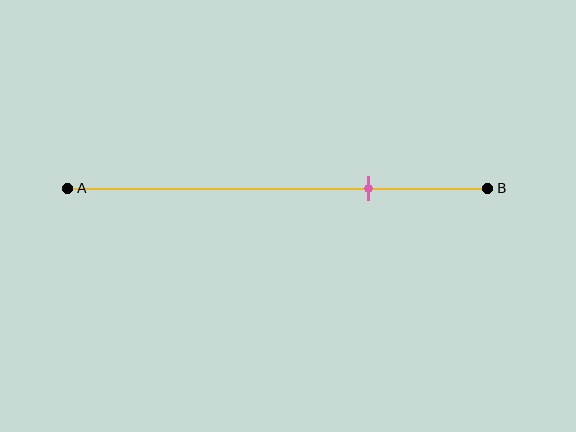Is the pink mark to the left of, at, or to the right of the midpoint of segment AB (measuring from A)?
The pink mark is to the right of the midpoint of segment AB.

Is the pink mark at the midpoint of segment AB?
No, the mark is at about 70% from A, not at the 50% midpoint.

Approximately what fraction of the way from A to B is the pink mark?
The pink mark is approximately 70% of the way from A to B.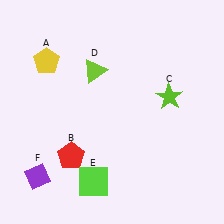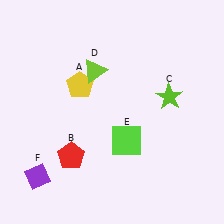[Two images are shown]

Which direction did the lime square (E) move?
The lime square (E) moved up.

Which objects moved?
The objects that moved are: the yellow pentagon (A), the lime square (E).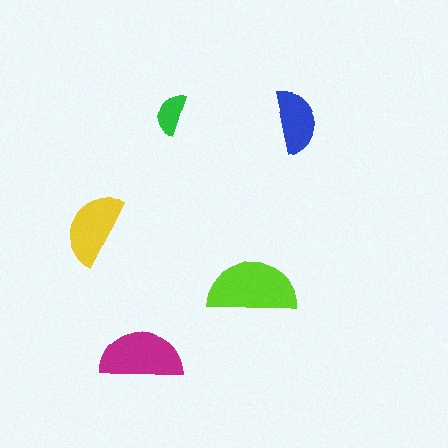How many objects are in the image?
There are 5 objects in the image.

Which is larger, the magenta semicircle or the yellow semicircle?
The magenta one.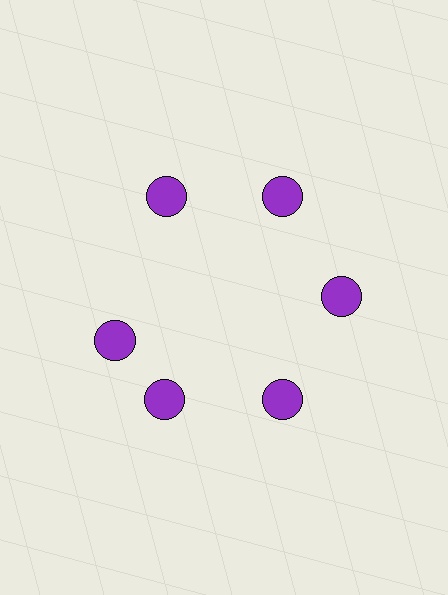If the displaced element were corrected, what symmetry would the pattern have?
It would have 6-fold rotational symmetry — the pattern would map onto itself every 60 degrees.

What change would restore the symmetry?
The symmetry would be restored by rotating it back into even spacing with its neighbors so that all 6 circles sit at equal angles and equal distance from the center.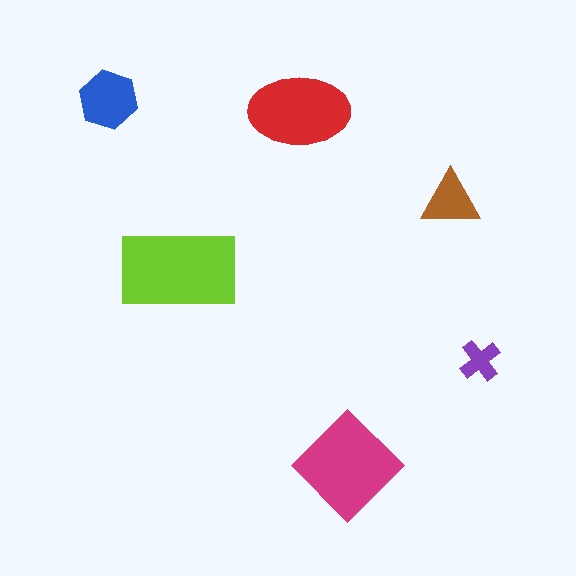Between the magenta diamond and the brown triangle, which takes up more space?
The magenta diamond.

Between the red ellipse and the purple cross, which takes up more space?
The red ellipse.